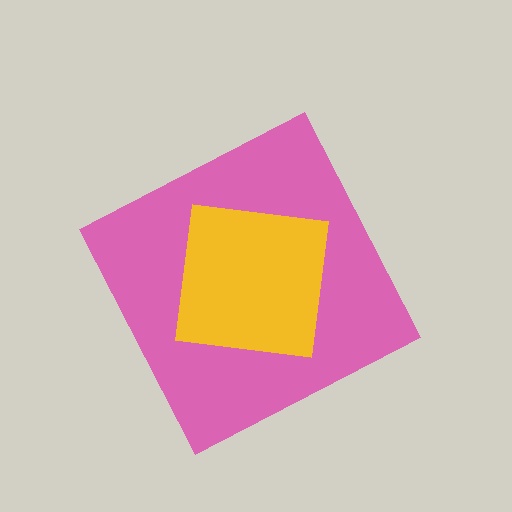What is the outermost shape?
The pink diamond.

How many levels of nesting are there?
2.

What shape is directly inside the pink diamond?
The yellow square.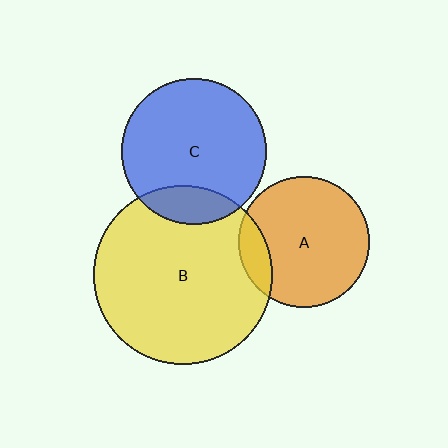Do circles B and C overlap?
Yes.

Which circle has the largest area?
Circle B (yellow).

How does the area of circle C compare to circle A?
Approximately 1.2 times.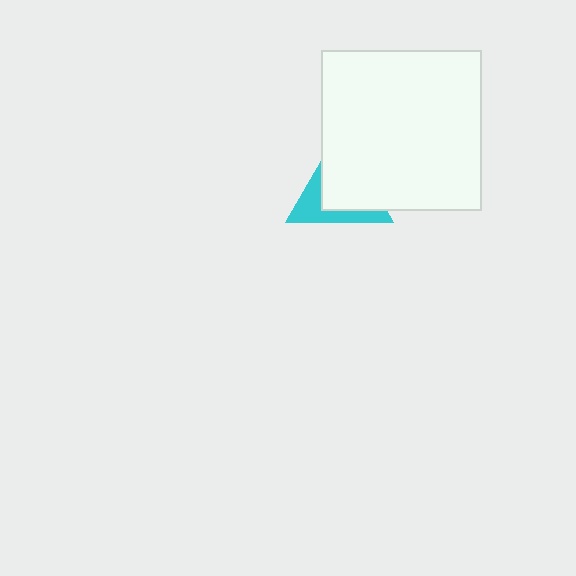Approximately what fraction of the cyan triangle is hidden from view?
Roughly 61% of the cyan triangle is hidden behind the white square.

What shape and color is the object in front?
The object in front is a white square.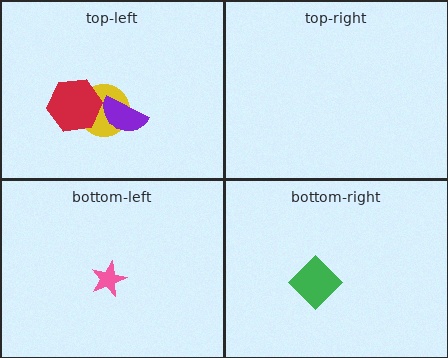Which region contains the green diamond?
The bottom-right region.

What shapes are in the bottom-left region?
The pink star.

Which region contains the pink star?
The bottom-left region.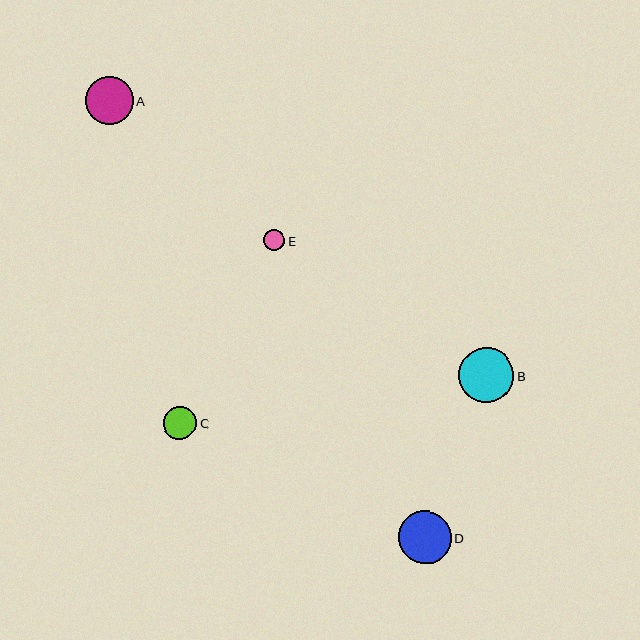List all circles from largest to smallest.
From largest to smallest: B, D, A, C, E.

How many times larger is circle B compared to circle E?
Circle B is approximately 2.5 times the size of circle E.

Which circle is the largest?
Circle B is the largest with a size of approximately 55 pixels.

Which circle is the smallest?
Circle E is the smallest with a size of approximately 22 pixels.